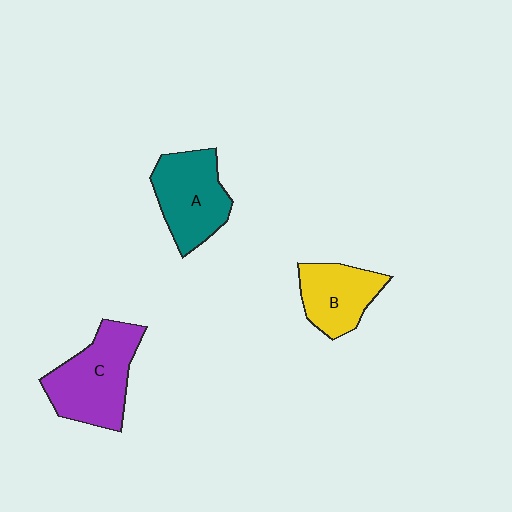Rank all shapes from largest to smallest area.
From largest to smallest: C (purple), A (teal), B (yellow).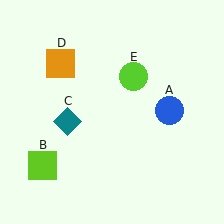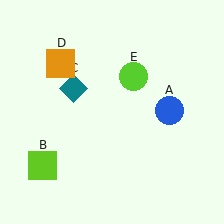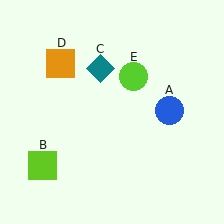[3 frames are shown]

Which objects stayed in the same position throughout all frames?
Blue circle (object A) and lime square (object B) and orange square (object D) and lime circle (object E) remained stationary.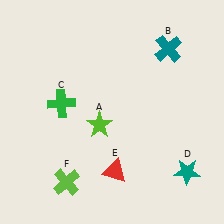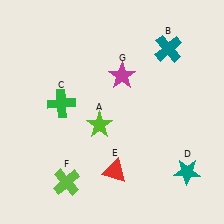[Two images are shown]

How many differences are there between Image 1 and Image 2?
There is 1 difference between the two images.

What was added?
A magenta star (G) was added in Image 2.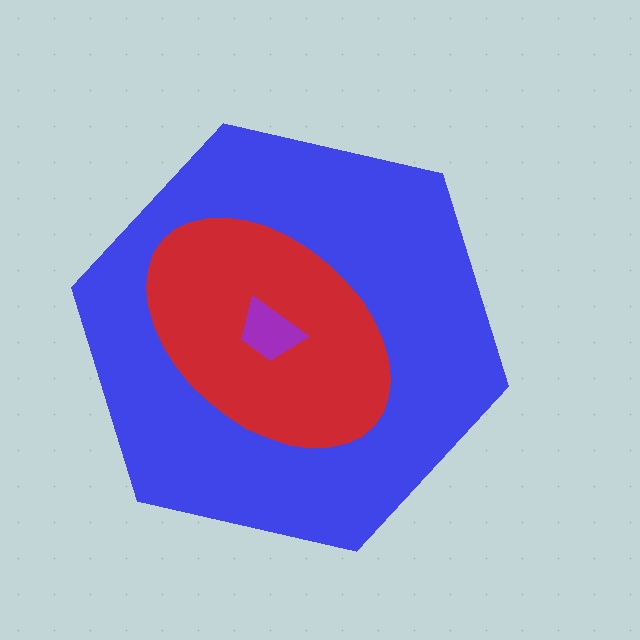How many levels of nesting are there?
3.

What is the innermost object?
The purple trapezoid.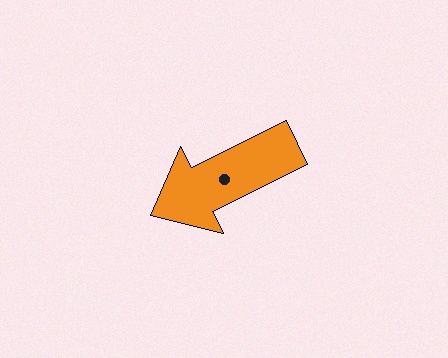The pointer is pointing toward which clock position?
Roughly 8 o'clock.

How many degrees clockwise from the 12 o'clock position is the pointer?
Approximately 244 degrees.